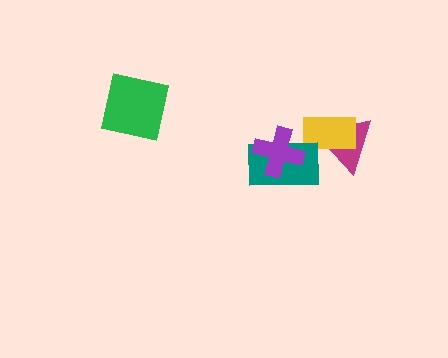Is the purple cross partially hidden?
No, no other shape covers it.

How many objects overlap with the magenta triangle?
1 object overlaps with the magenta triangle.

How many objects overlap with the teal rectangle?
1 object overlaps with the teal rectangle.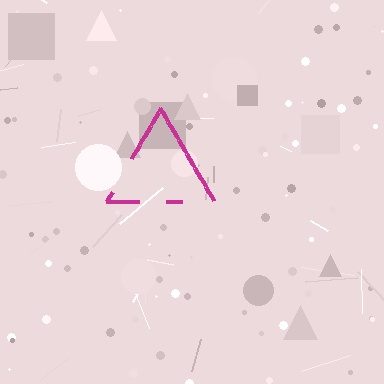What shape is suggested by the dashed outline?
The dashed outline suggests a triangle.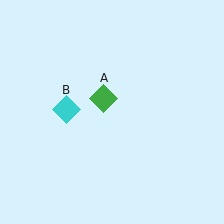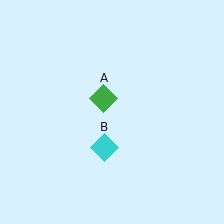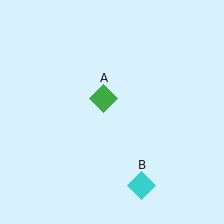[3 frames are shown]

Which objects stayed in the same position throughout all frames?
Green diamond (object A) remained stationary.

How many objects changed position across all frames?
1 object changed position: cyan diamond (object B).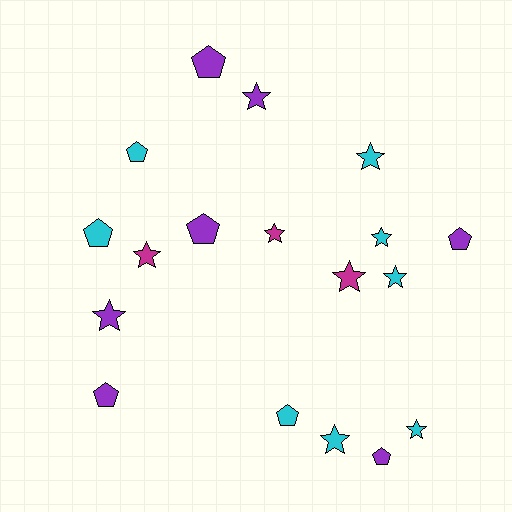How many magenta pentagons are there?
There are no magenta pentagons.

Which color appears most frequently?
Cyan, with 8 objects.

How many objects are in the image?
There are 18 objects.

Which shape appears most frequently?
Star, with 10 objects.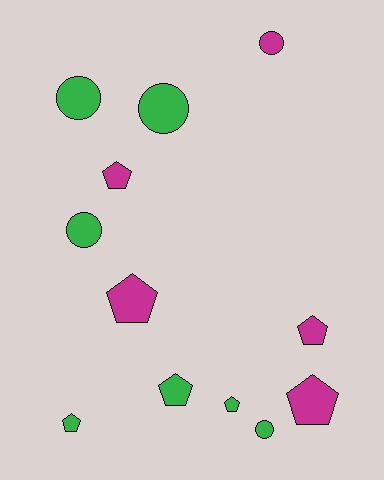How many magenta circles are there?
There is 1 magenta circle.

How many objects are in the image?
There are 12 objects.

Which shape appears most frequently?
Pentagon, with 7 objects.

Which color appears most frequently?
Green, with 7 objects.